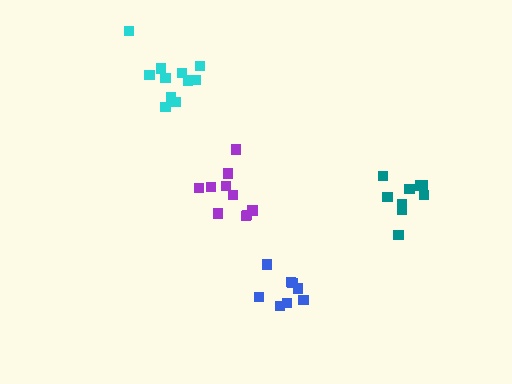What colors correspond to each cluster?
The clusters are colored: blue, purple, teal, cyan.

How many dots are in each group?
Group 1: 9 dots, Group 2: 10 dots, Group 3: 10 dots, Group 4: 12 dots (41 total).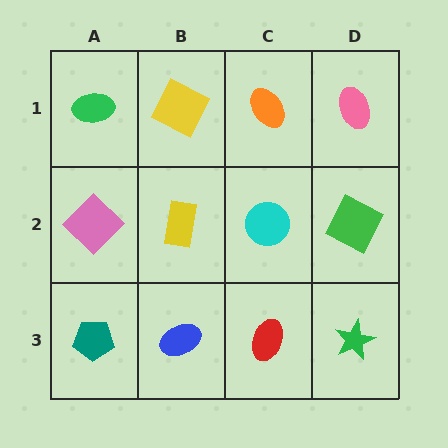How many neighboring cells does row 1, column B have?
3.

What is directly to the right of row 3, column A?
A blue ellipse.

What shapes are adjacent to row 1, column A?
A pink diamond (row 2, column A), a yellow square (row 1, column B).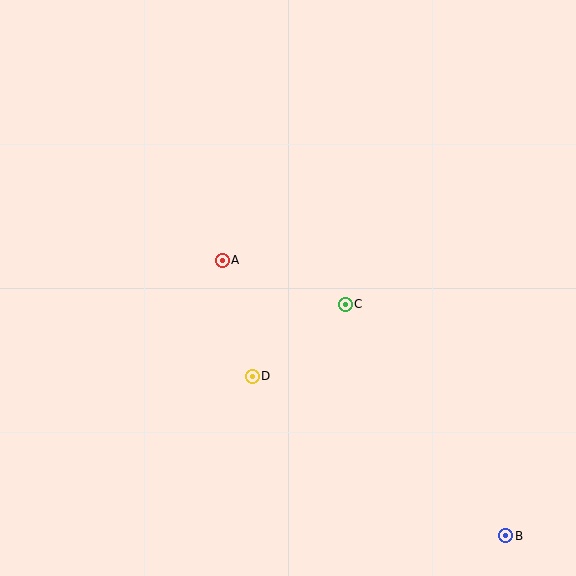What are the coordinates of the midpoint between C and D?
The midpoint between C and D is at (299, 340).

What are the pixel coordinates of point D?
Point D is at (252, 376).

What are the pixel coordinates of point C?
Point C is at (345, 304).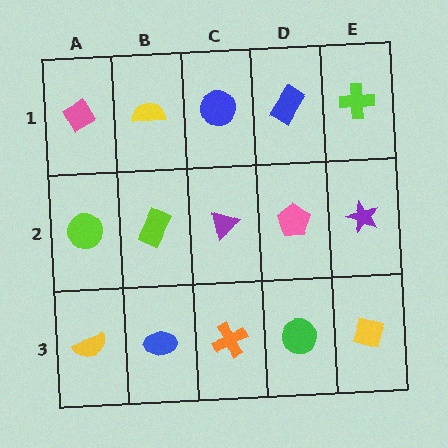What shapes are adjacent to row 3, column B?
A lime rectangle (row 2, column B), a yellow semicircle (row 3, column A), an orange cross (row 3, column C).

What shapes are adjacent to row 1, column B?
A lime rectangle (row 2, column B), a pink diamond (row 1, column A), a blue circle (row 1, column C).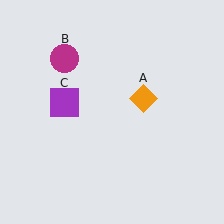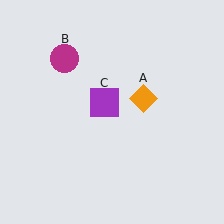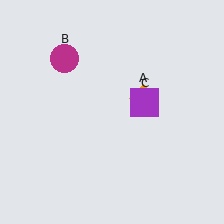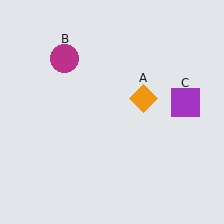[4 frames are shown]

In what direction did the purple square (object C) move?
The purple square (object C) moved right.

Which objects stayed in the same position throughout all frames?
Orange diamond (object A) and magenta circle (object B) remained stationary.